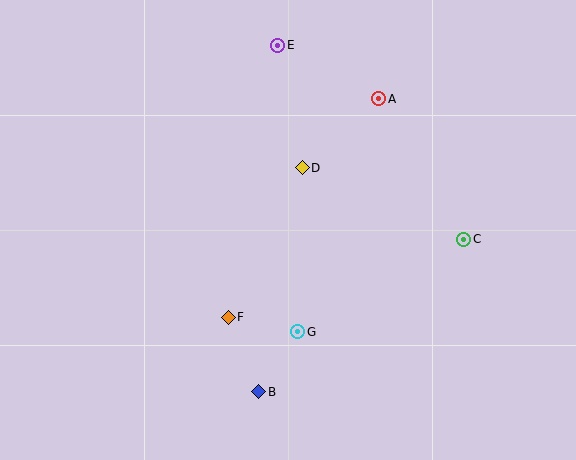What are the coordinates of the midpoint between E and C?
The midpoint between E and C is at (371, 142).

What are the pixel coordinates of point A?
Point A is at (379, 99).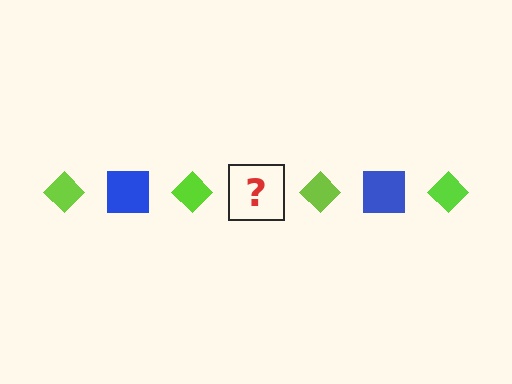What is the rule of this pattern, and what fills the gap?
The rule is that the pattern alternates between lime diamond and blue square. The gap should be filled with a blue square.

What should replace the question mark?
The question mark should be replaced with a blue square.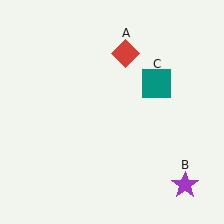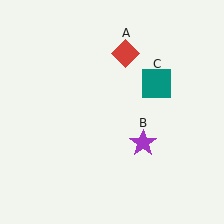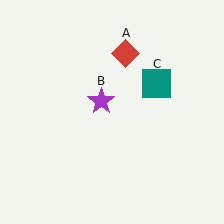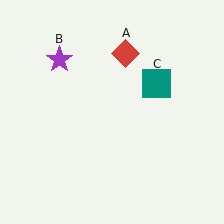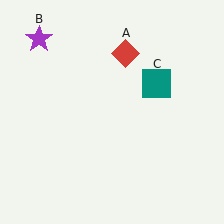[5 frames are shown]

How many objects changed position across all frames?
1 object changed position: purple star (object B).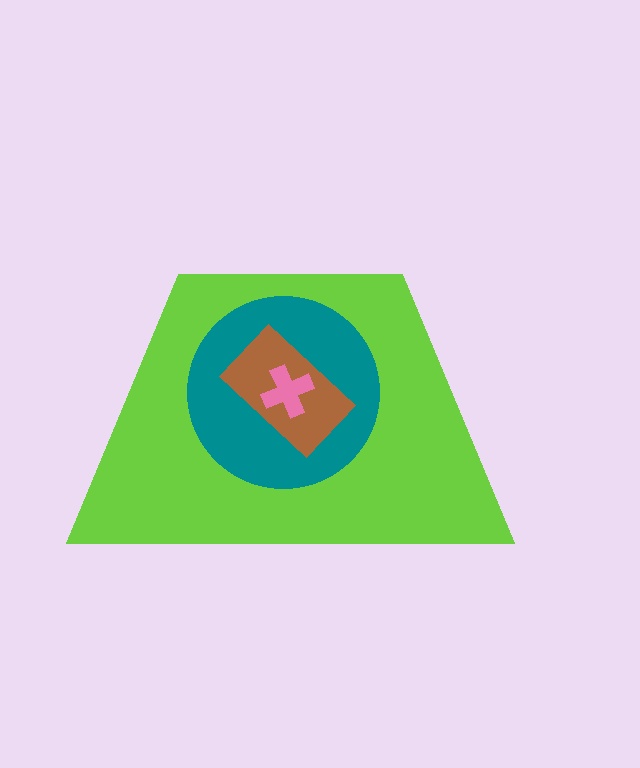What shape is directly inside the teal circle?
The brown rectangle.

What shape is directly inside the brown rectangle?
The pink cross.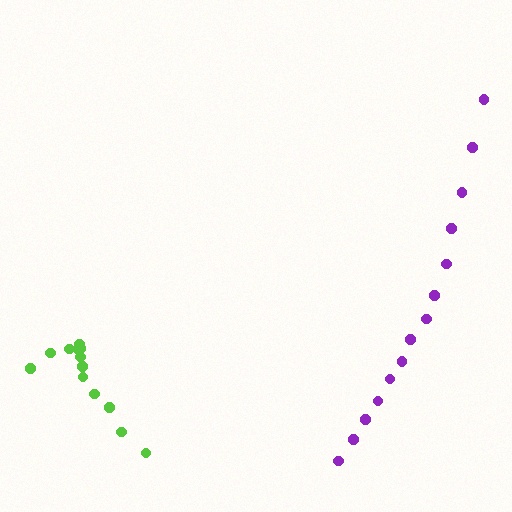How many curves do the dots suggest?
There are 2 distinct paths.